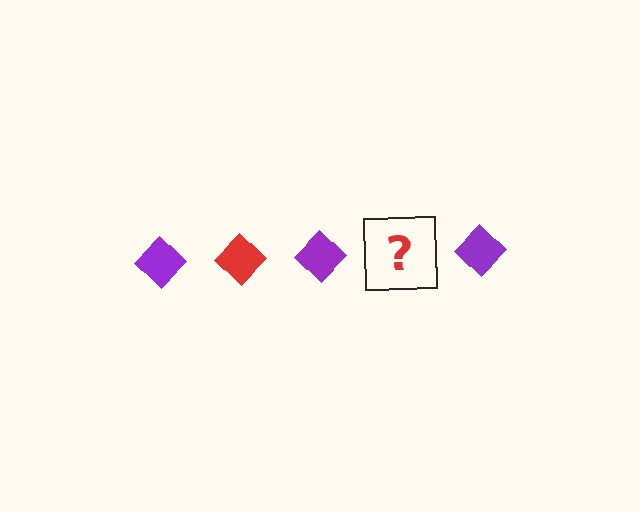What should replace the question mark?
The question mark should be replaced with a red diamond.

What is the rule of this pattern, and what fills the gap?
The rule is that the pattern cycles through purple, red diamonds. The gap should be filled with a red diamond.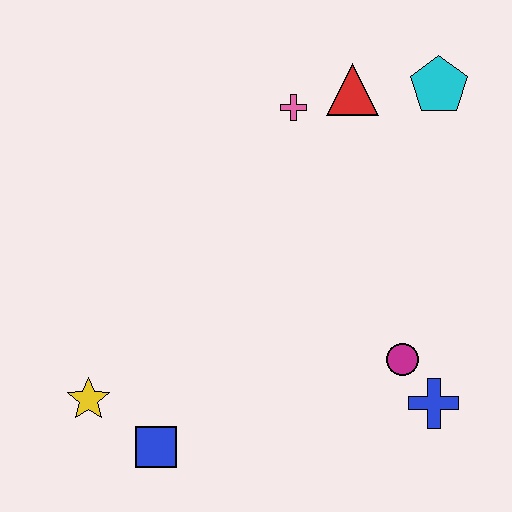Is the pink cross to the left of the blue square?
No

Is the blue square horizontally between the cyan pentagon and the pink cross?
No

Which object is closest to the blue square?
The yellow star is closest to the blue square.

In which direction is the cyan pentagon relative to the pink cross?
The cyan pentagon is to the right of the pink cross.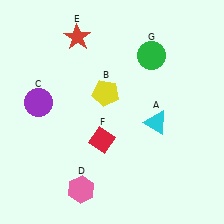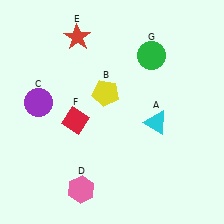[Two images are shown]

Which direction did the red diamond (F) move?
The red diamond (F) moved left.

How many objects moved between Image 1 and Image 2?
1 object moved between the two images.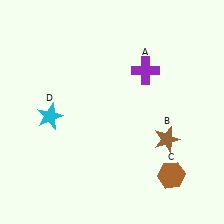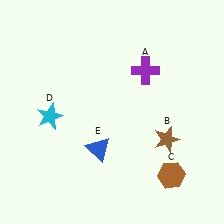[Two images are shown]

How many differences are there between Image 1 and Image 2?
There is 1 difference between the two images.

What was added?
A blue triangle (E) was added in Image 2.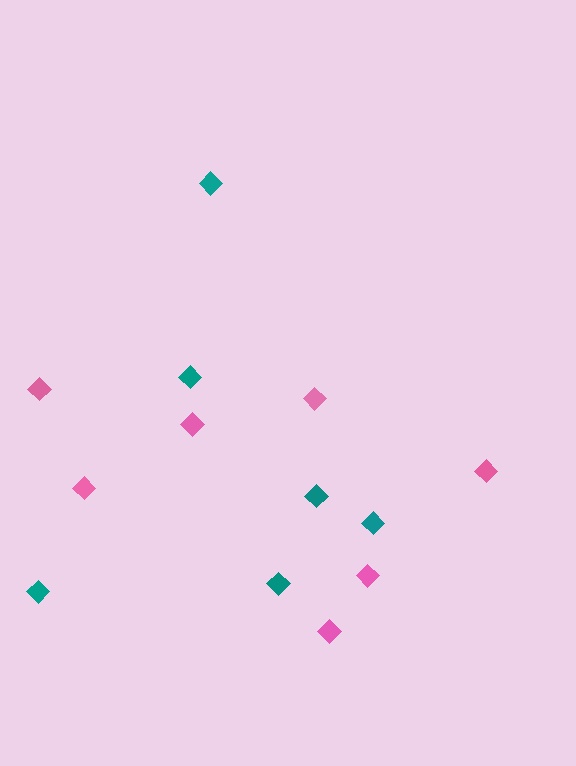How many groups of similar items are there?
There are 2 groups: one group of pink diamonds (7) and one group of teal diamonds (6).